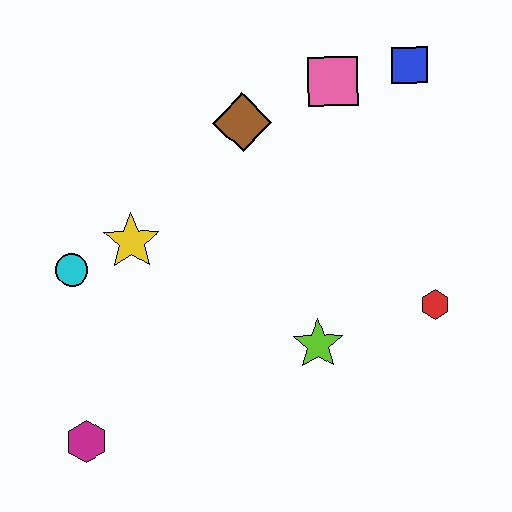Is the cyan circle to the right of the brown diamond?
No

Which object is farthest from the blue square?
The magenta hexagon is farthest from the blue square.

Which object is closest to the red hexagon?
The lime star is closest to the red hexagon.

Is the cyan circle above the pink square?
No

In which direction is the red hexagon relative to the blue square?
The red hexagon is below the blue square.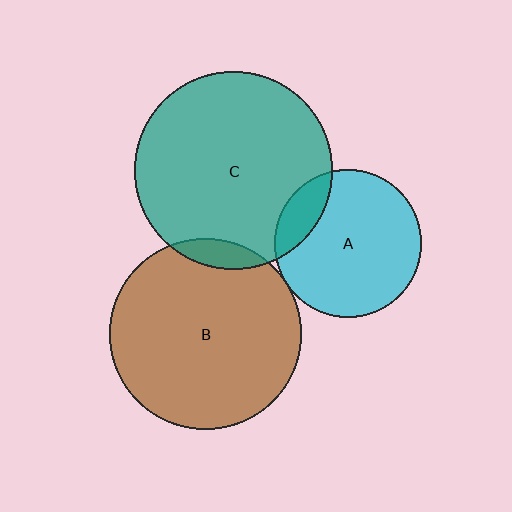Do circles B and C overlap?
Yes.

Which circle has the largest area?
Circle C (teal).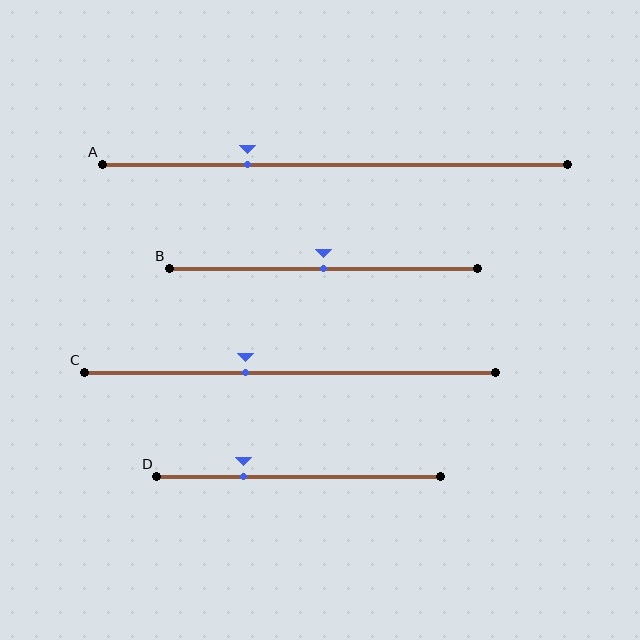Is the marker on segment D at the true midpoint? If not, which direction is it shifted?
No, the marker on segment D is shifted to the left by about 19% of the segment length.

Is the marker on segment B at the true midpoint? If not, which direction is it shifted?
Yes, the marker on segment B is at the true midpoint.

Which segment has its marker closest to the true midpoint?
Segment B has its marker closest to the true midpoint.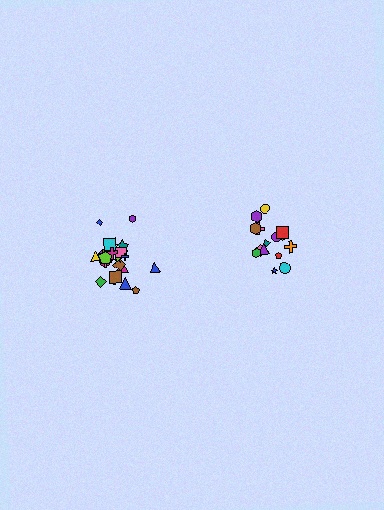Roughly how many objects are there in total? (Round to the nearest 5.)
Roughly 40 objects in total.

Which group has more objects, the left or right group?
The left group.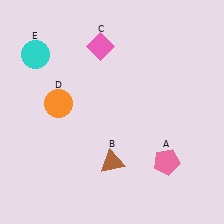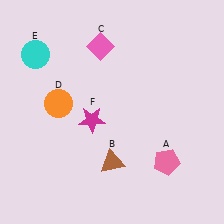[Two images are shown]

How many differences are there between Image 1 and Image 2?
There is 1 difference between the two images.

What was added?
A magenta star (F) was added in Image 2.